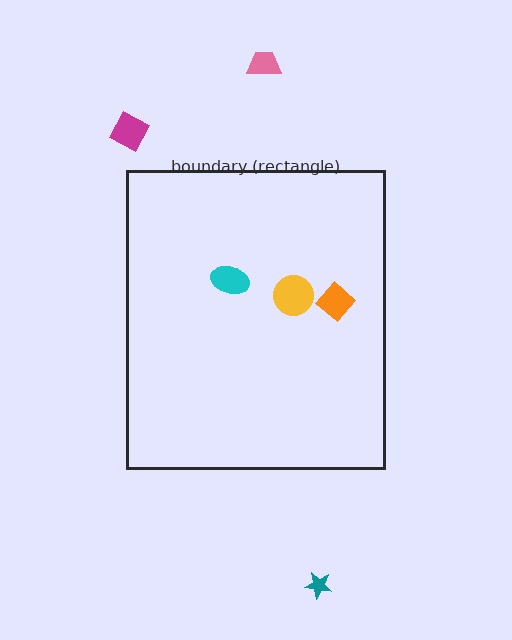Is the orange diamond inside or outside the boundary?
Inside.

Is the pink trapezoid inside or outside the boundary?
Outside.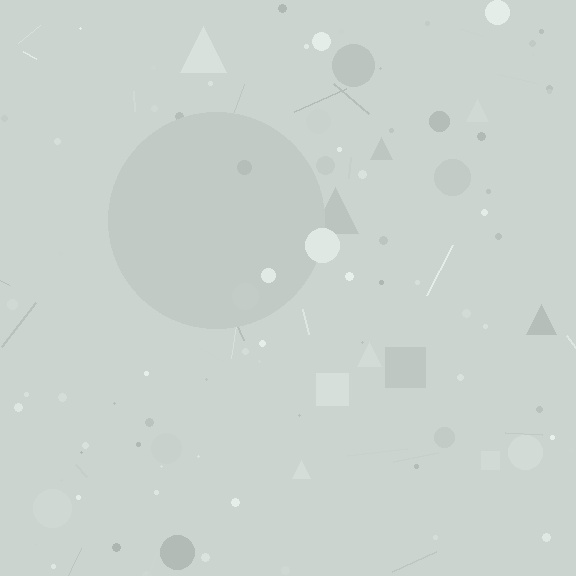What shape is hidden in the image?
A circle is hidden in the image.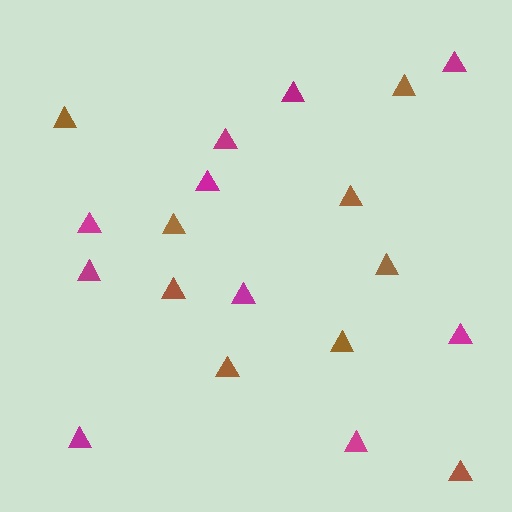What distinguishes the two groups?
There are 2 groups: one group of magenta triangles (10) and one group of brown triangles (9).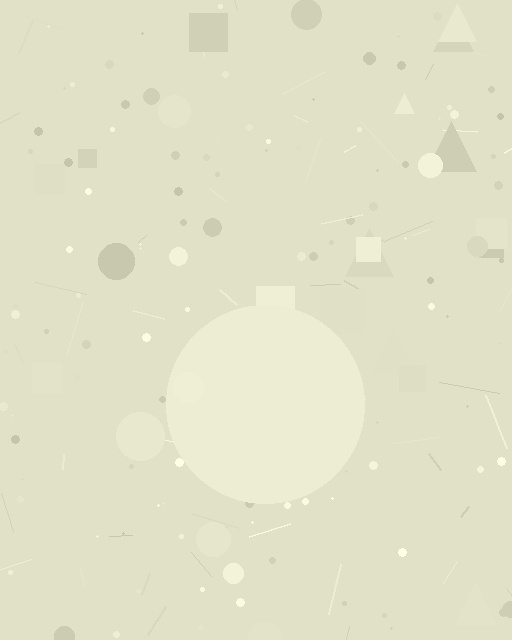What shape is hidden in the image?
A circle is hidden in the image.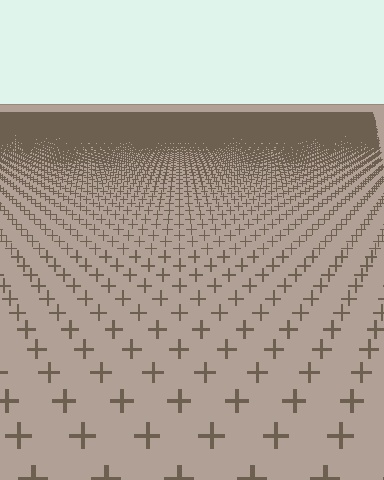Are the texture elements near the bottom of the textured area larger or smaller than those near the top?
Larger. Near the bottom, elements are closer to the viewer and appear at a bigger on-screen size.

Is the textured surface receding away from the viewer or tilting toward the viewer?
The surface is receding away from the viewer. Texture elements get smaller and denser toward the top.